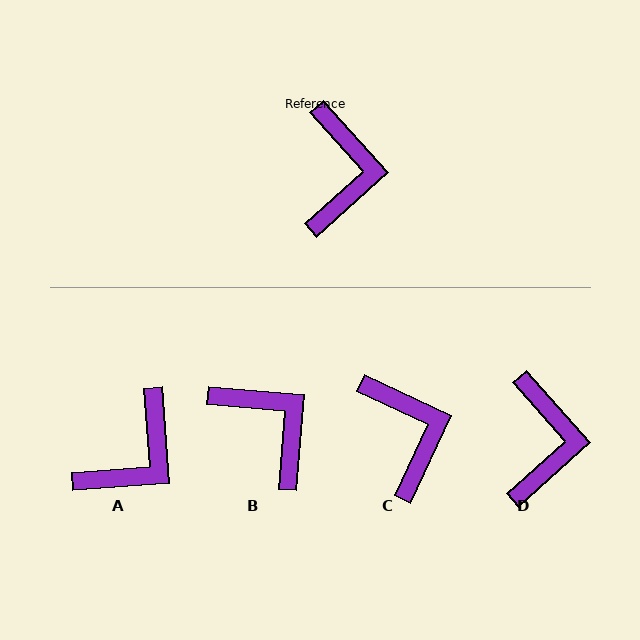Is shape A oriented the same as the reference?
No, it is off by about 38 degrees.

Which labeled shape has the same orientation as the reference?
D.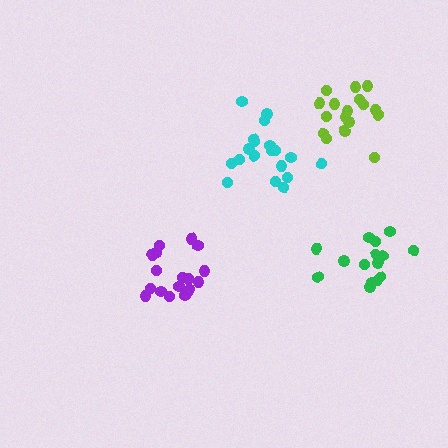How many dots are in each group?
Group 1: 17 dots, Group 2: 19 dots, Group 3: 15 dots, Group 4: 17 dots (68 total).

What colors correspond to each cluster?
The clusters are colored: purple, cyan, green, lime.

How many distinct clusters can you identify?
There are 4 distinct clusters.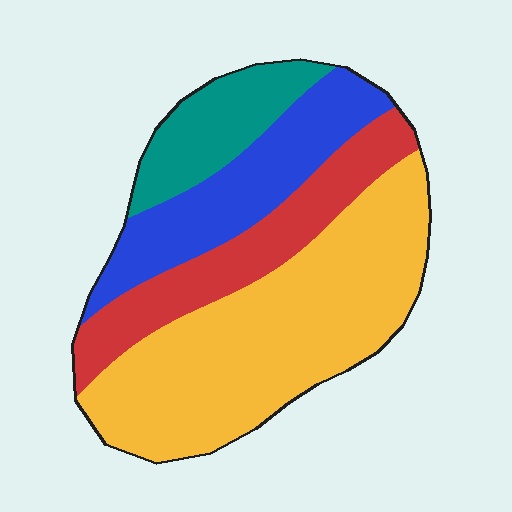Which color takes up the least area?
Teal, at roughly 15%.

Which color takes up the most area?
Yellow, at roughly 45%.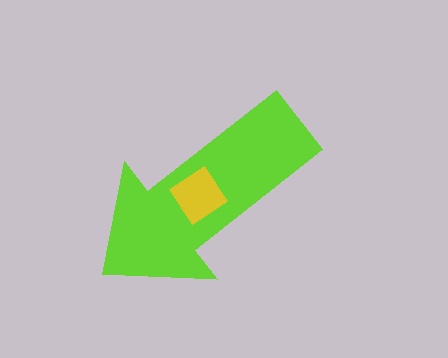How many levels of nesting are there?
2.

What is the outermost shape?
The lime arrow.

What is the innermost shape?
The yellow diamond.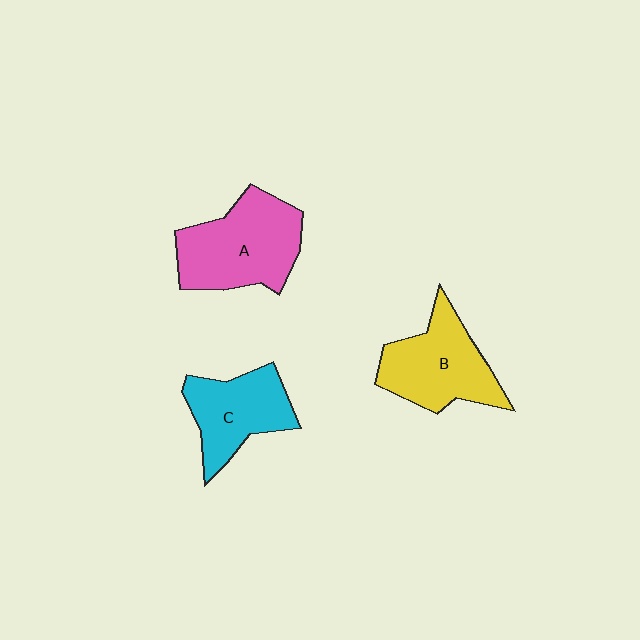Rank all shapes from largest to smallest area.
From largest to smallest: A (pink), B (yellow), C (cyan).